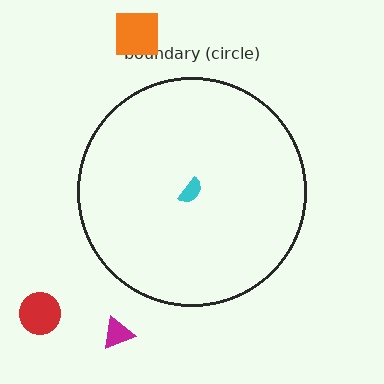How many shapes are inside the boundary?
1 inside, 3 outside.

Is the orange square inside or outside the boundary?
Outside.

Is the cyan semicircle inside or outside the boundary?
Inside.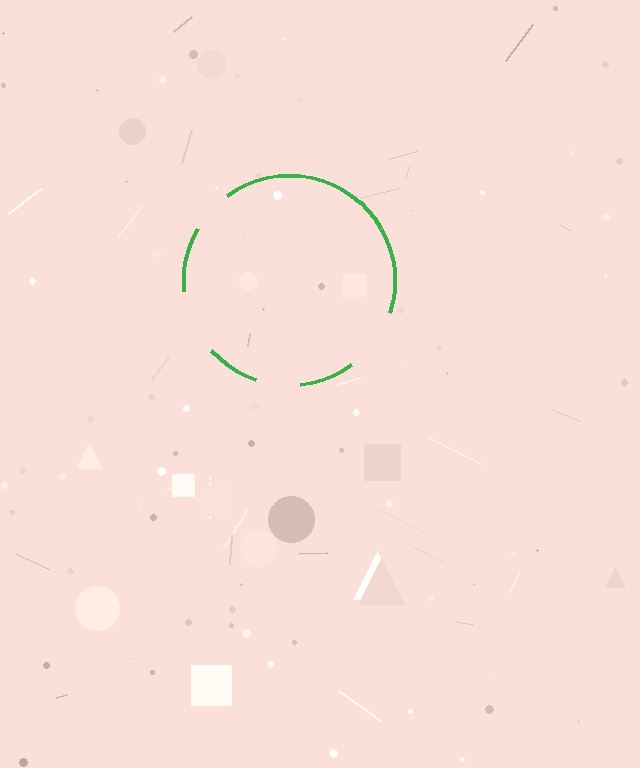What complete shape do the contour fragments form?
The contour fragments form a circle.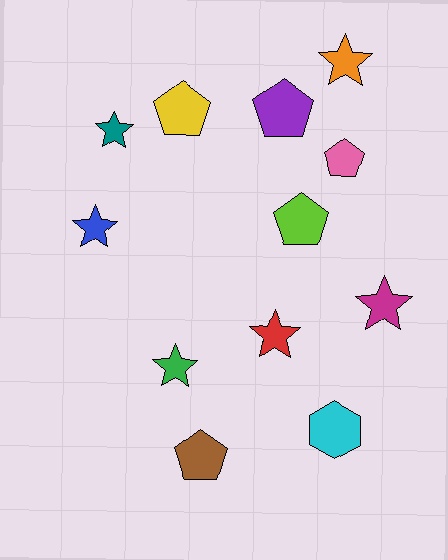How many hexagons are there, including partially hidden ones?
There is 1 hexagon.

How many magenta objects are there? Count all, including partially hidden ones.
There is 1 magenta object.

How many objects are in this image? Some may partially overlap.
There are 12 objects.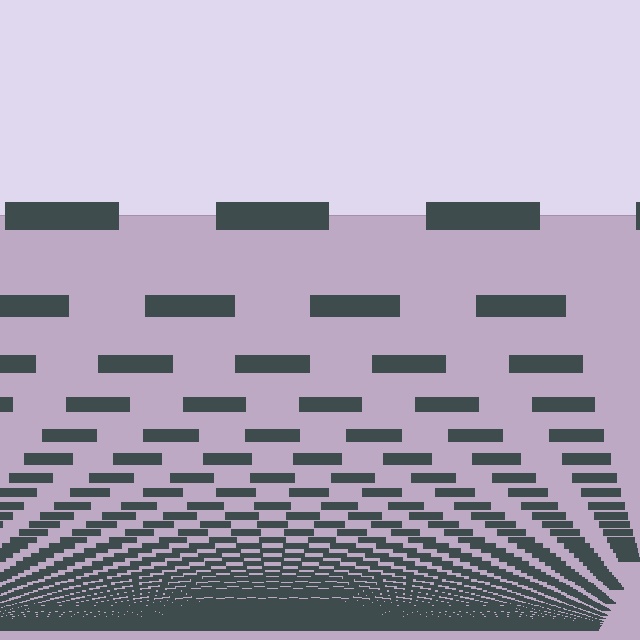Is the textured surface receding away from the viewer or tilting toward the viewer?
The surface appears to tilt toward the viewer. Texture elements get larger and sparser toward the top.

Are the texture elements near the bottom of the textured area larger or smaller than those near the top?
Smaller. The gradient is inverted — elements near the bottom are smaller and denser.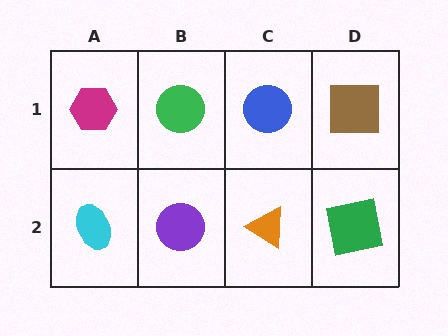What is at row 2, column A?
A cyan ellipse.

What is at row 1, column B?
A green circle.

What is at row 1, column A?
A magenta hexagon.